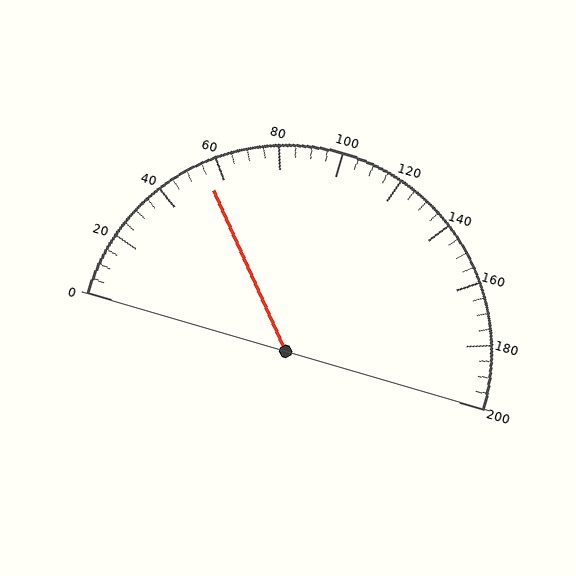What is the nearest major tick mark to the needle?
The nearest major tick mark is 60.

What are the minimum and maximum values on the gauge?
The gauge ranges from 0 to 200.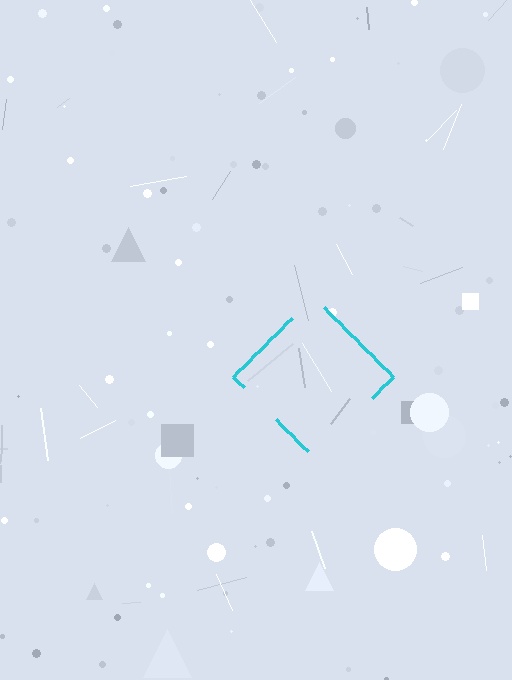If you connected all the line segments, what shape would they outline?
They would outline a diamond.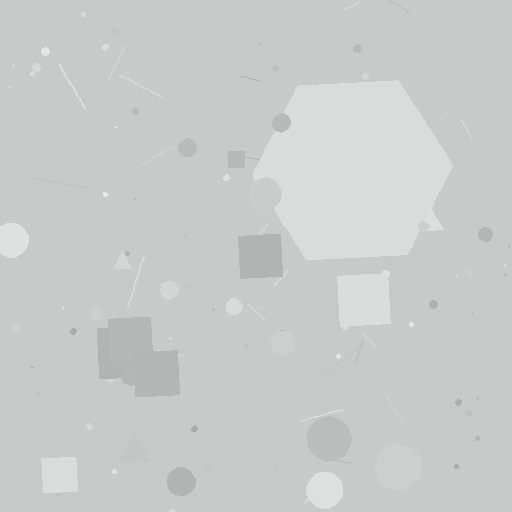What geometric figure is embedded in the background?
A hexagon is embedded in the background.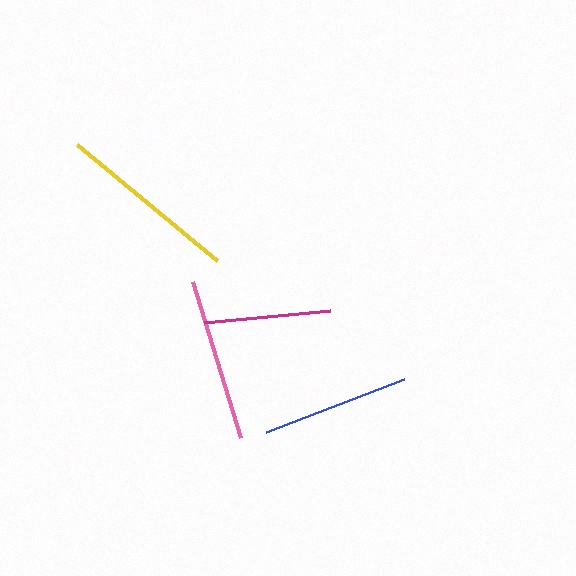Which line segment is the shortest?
The magenta line is the shortest at approximately 127 pixels.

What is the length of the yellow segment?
The yellow segment is approximately 182 pixels long.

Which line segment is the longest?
The yellow line is the longest at approximately 182 pixels.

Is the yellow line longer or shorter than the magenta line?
The yellow line is longer than the magenta line.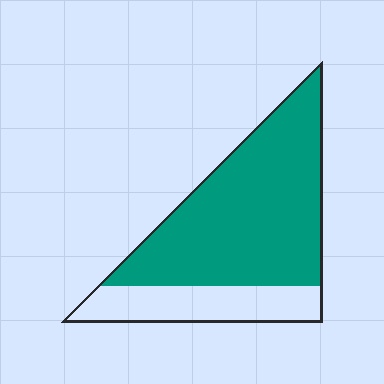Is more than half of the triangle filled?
Yes.